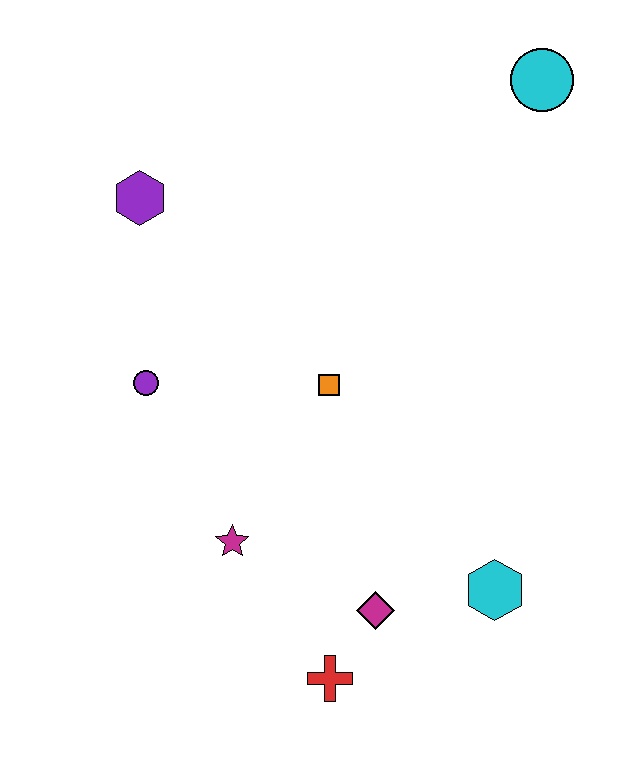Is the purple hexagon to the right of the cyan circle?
No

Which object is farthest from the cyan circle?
The red cross is farthest from the cyan circle.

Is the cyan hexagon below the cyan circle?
Yes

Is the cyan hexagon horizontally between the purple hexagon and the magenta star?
No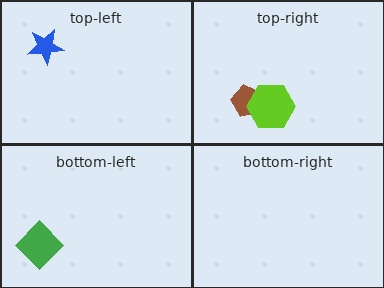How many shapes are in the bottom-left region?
1.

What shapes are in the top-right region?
The brown pentagon, the lime hexagon.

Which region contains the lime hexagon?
The top-right region.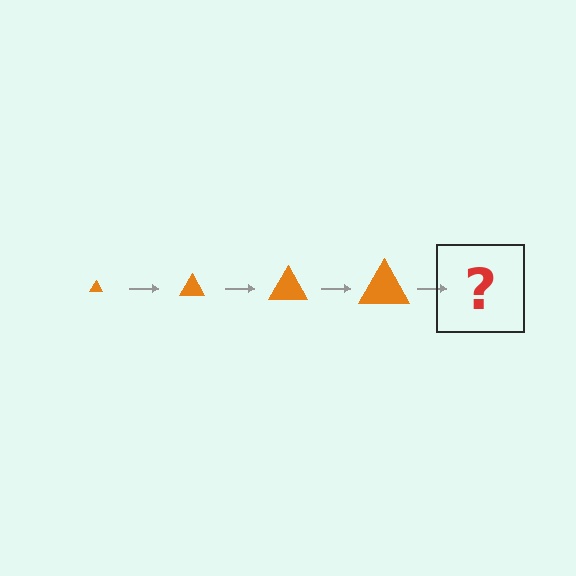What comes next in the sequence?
The next element should be an orange triangle, larger than the previous one.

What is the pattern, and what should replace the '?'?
The pattern is that the triangle gets progressively larger each step. The '?' should be an orange triangle, larger than the previous one.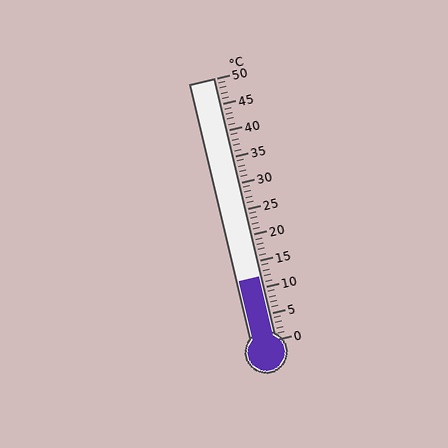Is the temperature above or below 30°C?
The temperature is below 30°C.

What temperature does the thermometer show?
The thermometer shows approximately 12°C.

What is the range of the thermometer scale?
The thermometer scale ranges from 0°C to 50°C.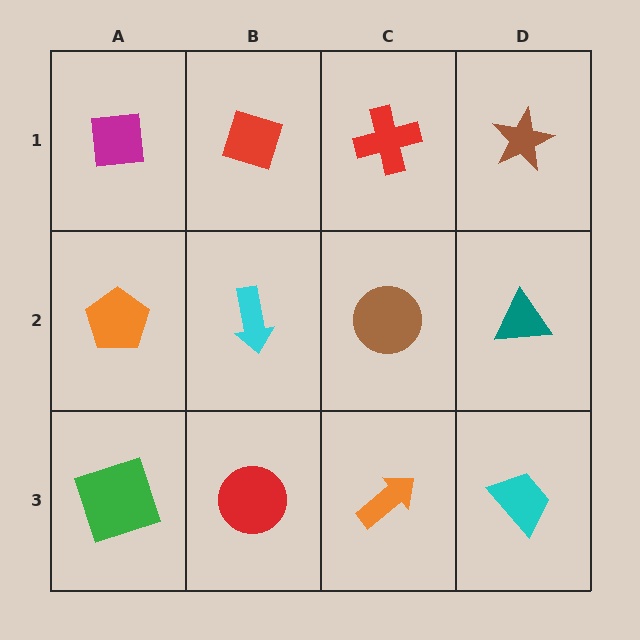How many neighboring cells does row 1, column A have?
2.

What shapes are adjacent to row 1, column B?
A cyan arrow (row 2, column B), a magenta square (row 1, column A), a red cross (row 1, column C).